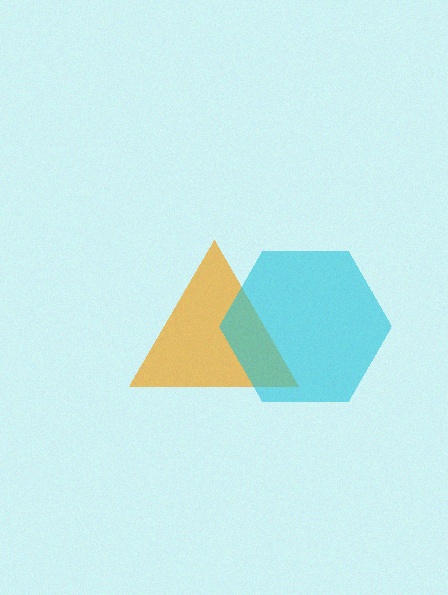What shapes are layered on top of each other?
The layered shapes are: an orange triangle, a cyan hexagon.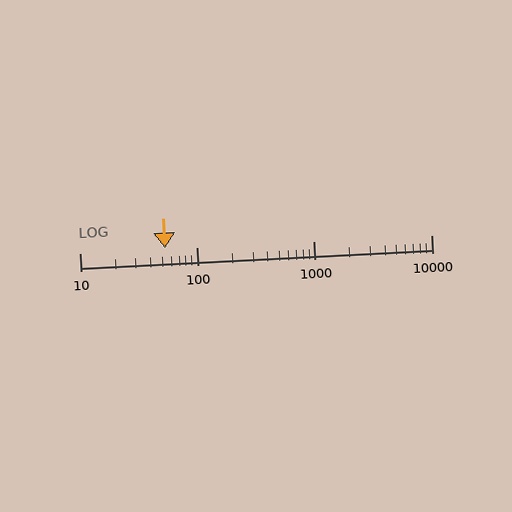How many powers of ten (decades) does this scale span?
The scale spans 3 decades, from 10 to 10000.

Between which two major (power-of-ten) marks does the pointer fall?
The pointer is between 10 and 100.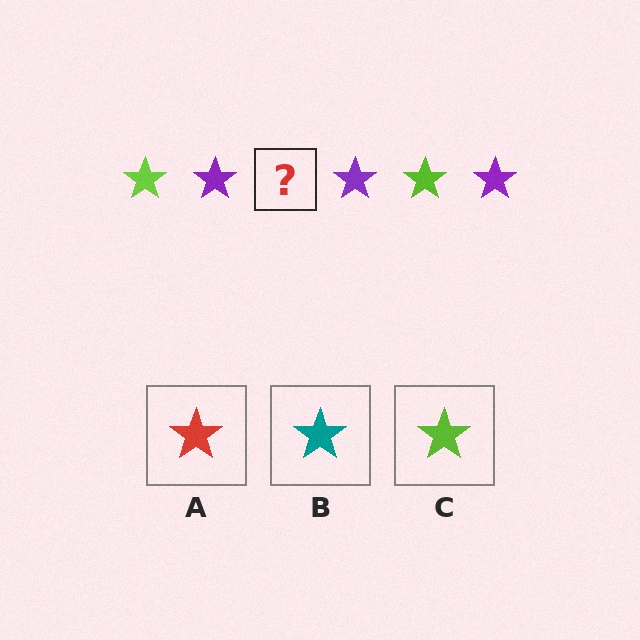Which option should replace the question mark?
Option C.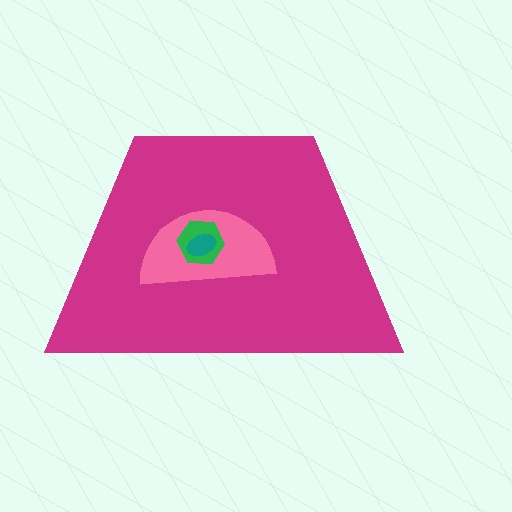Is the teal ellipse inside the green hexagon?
Yes.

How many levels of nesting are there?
4.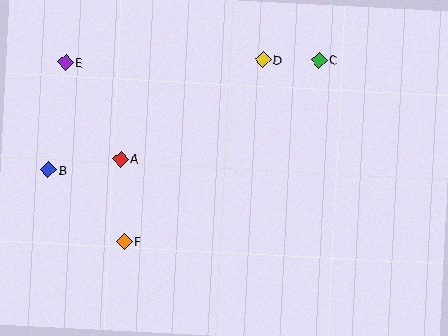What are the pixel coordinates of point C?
Point C is at (319, 60).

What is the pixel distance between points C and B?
The distance between C and B is 292 pixels.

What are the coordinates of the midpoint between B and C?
The midpoint between B and C is at (184, 115).